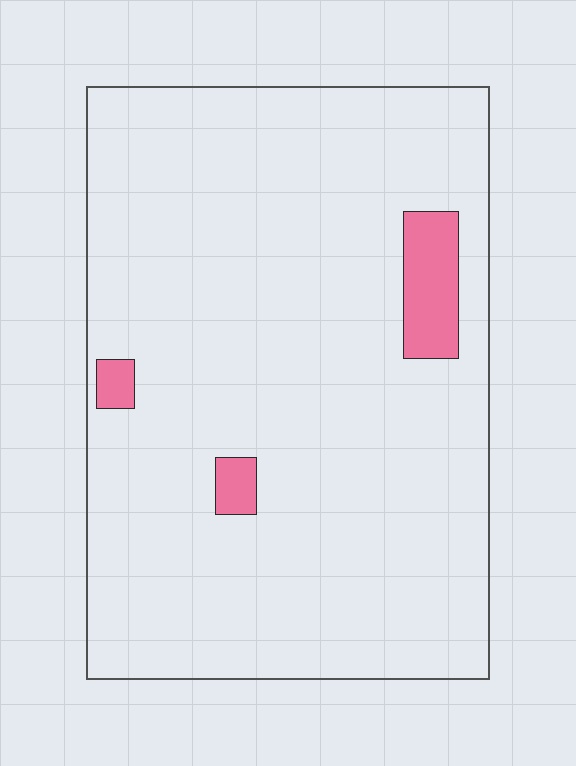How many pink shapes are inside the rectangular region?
3.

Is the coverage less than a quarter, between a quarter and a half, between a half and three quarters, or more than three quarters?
Less than a quarter.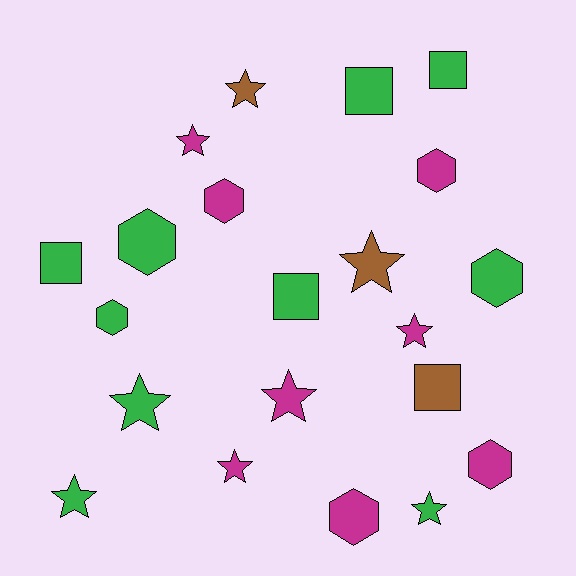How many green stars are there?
There are 3 green stars.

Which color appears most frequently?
Green, with 10 objects.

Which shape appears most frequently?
Star, with 9 objects.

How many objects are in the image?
There are 21 objects.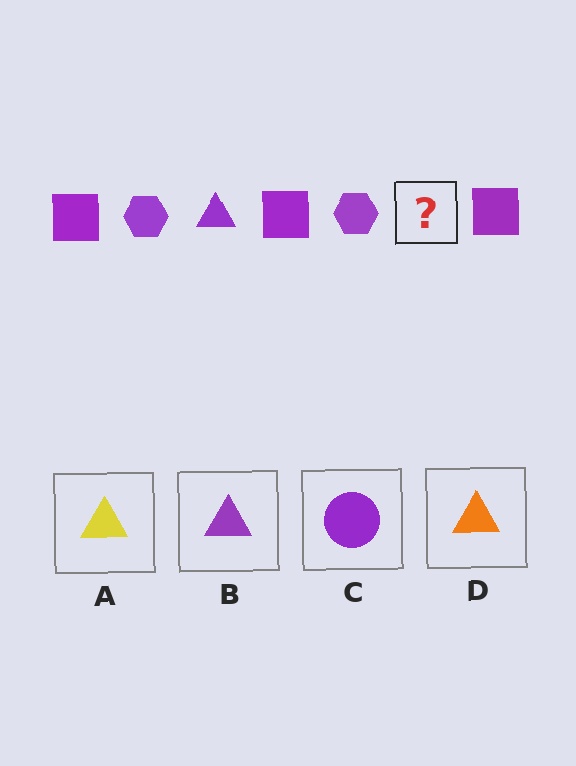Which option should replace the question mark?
Option B.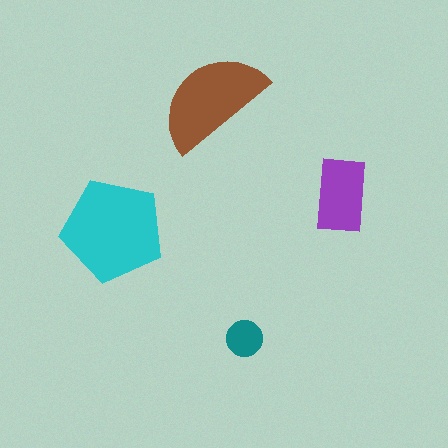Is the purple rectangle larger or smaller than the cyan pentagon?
Smaller.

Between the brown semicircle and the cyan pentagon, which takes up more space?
The cyan pentagon.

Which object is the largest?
The cyan pentagon.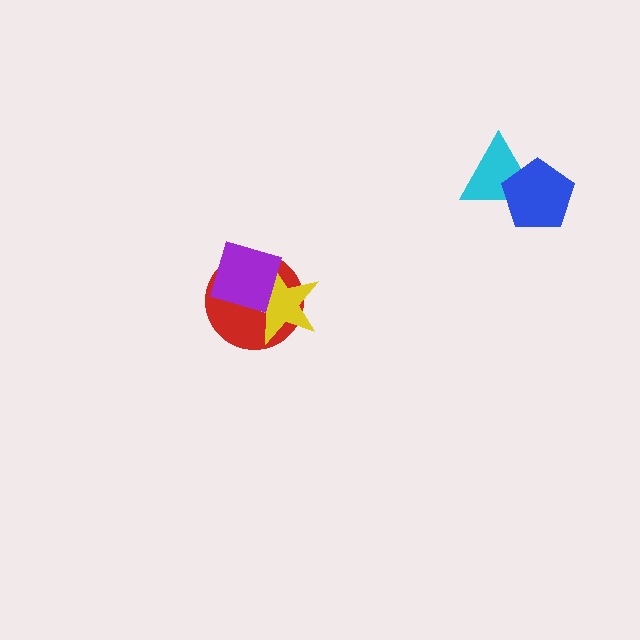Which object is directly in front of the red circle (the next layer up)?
The yellow star is directly in front of the red circle.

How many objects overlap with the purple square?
2 objects overlap with the purple square.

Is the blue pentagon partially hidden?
No, no other shape covers it.